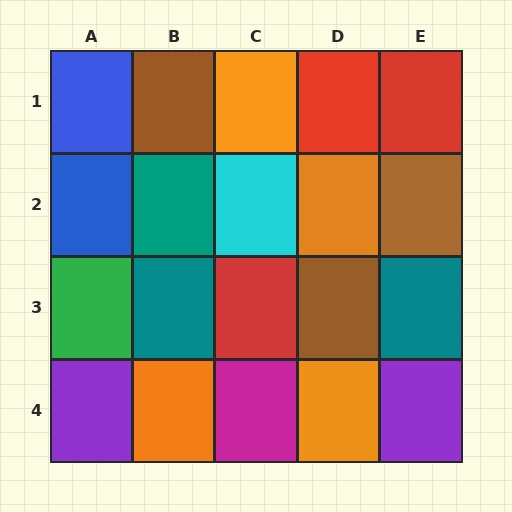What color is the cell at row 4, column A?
Purple.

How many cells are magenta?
1 cell is magenta.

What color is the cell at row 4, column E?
Purple.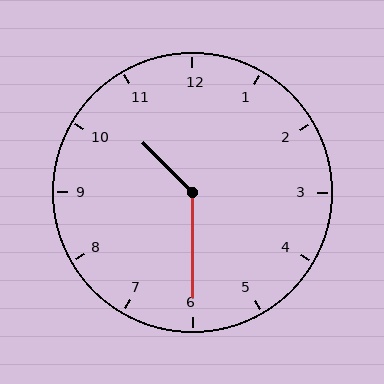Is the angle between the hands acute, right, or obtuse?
It is obtuse.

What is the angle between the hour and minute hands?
Approximately 135 degrees.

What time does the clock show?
10:30.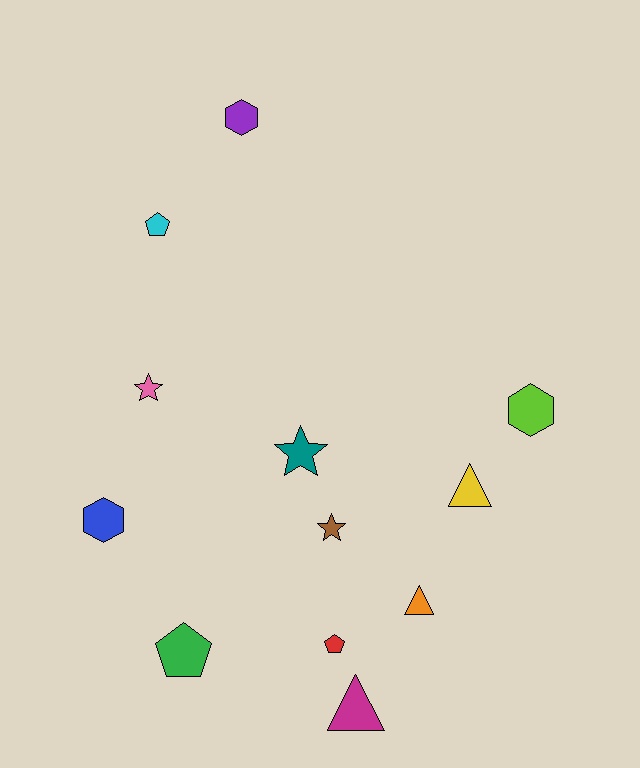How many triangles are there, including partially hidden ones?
There are 3 triangles.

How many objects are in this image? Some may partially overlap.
There are 12 objects.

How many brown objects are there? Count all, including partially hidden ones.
There is 1 brown object.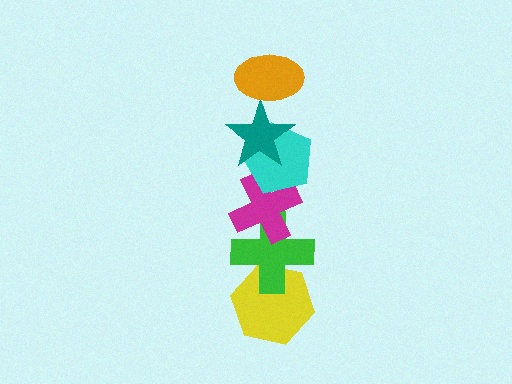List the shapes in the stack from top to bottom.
From top to bottom: the orange ellipse, the teal star, the cyan pentagon, the magenta cross, the green cross, the yellow hexagon.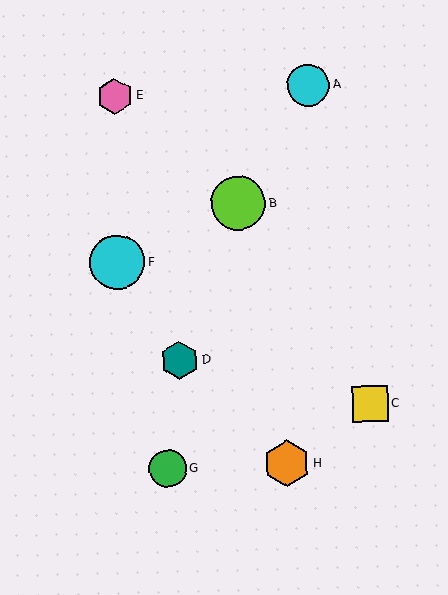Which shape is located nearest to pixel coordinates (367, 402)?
The yellow square (labeled C) at (370, 404) is nearest to that location.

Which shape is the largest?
The cyan circle (labeled F) is the largest.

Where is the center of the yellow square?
The center of the yellow square is at (370, 404).